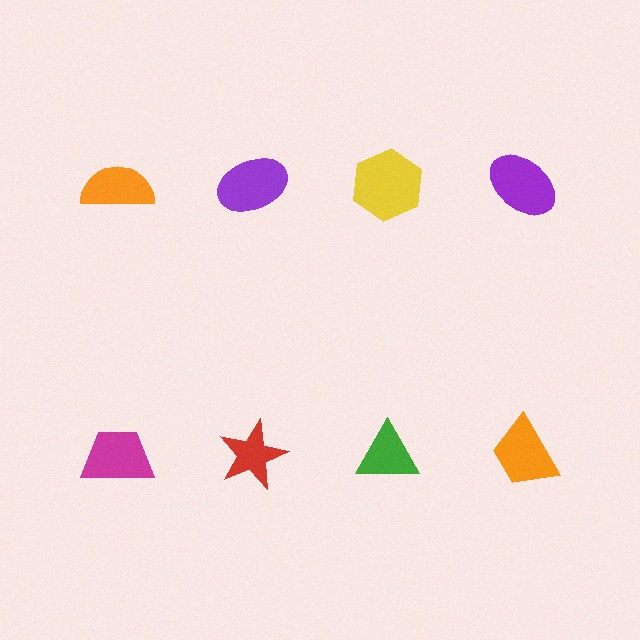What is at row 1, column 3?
A yellow hexagon.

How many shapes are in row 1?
4 shapes.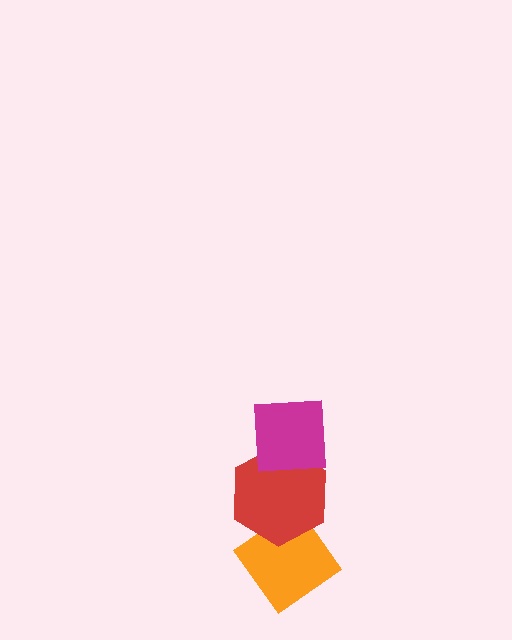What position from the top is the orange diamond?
The orange diamond is 3rd from the top.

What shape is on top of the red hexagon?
The magenta square is on top of the red hexagon.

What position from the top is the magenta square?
The magenta square is 1st from the top.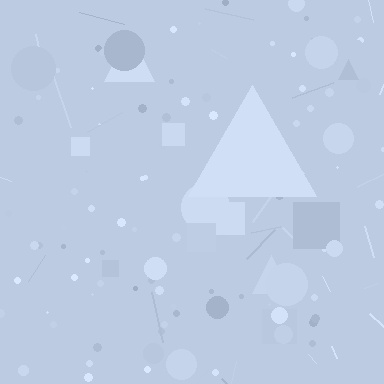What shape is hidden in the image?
A triangle is hidden in the image.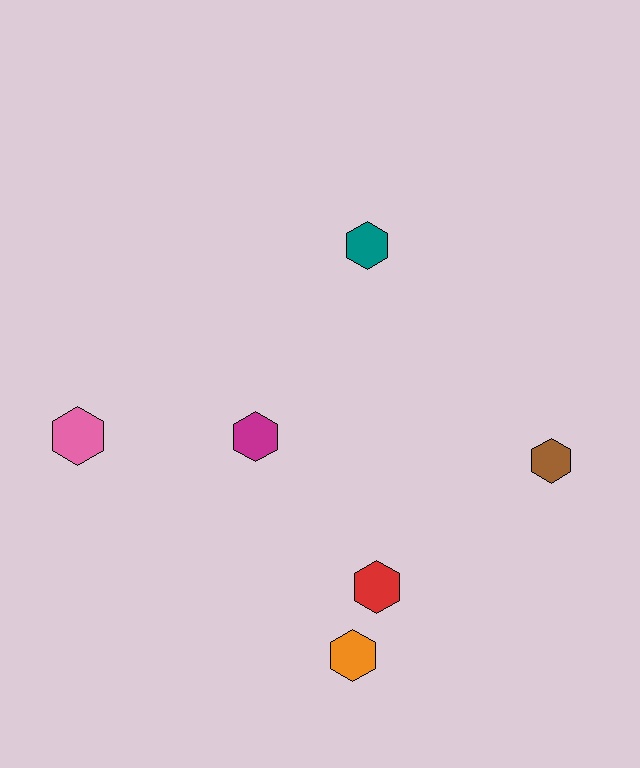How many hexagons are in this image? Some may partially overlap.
There are 6 hexagons.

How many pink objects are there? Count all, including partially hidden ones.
There is 1 pink object.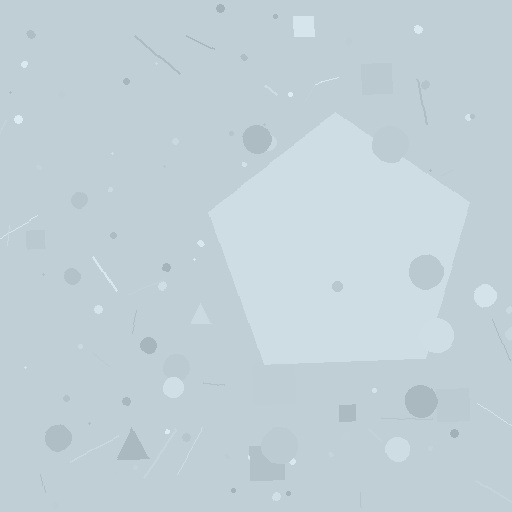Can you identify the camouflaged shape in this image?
The camouflaged shape is a pentagon.